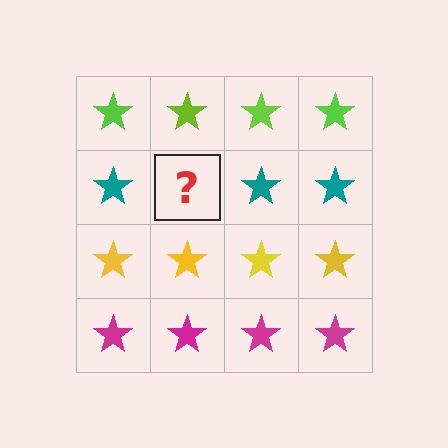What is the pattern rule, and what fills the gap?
The rule is that each row has a consistent color. The gap should be filled with a teal star.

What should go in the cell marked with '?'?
The missing cell should contain a teal star.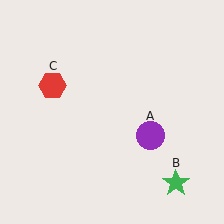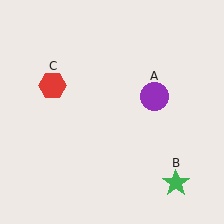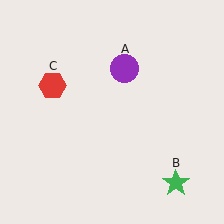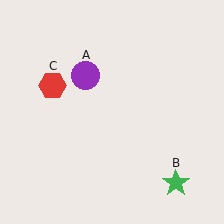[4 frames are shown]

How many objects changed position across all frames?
1 object changed position: purple circle (object A).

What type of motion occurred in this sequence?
The purple circle (object A) rotated counterclockwise around the center of the scene.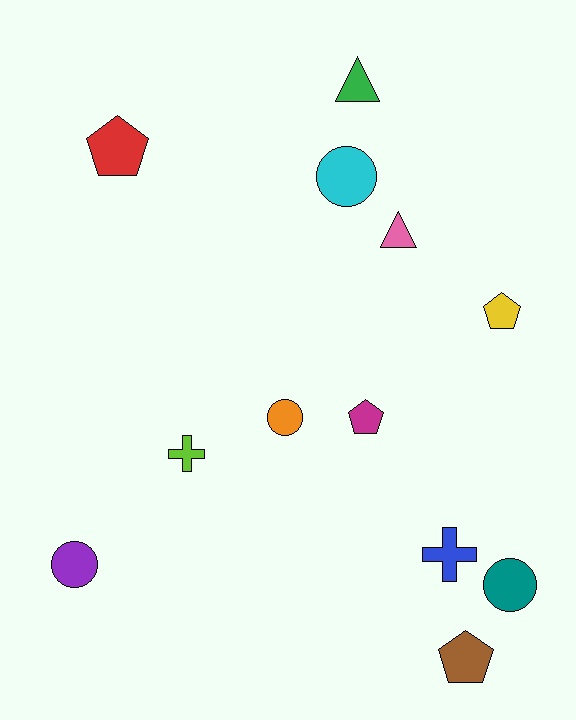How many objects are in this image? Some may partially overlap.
There are 12 objects.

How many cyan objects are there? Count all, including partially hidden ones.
There is 1 cyan object.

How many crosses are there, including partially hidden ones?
There are 2 crosses.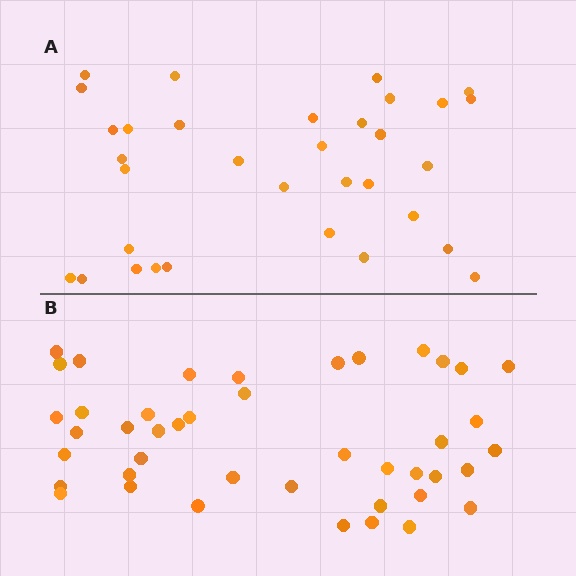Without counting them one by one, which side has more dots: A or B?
Region B (the bottom region) has more dots.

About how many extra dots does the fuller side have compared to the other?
Region B has roughly 10 or so more dots than region A.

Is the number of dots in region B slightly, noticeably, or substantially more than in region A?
Region B has noticeably more, but not dramatically so. The ratio is roughly 1.3 to 1.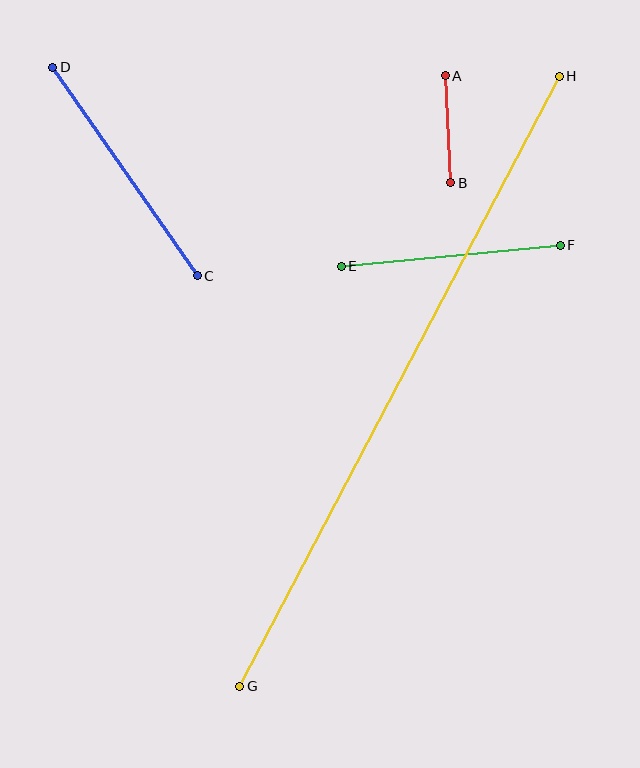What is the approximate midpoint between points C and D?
The midpoint is at approximately (125, 172) pixels.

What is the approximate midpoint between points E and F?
The midpoint is at approximately (451, 256) pixels.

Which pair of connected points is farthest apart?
Points G and H are farthest apart.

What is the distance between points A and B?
The distance is approximately 107 pixels.